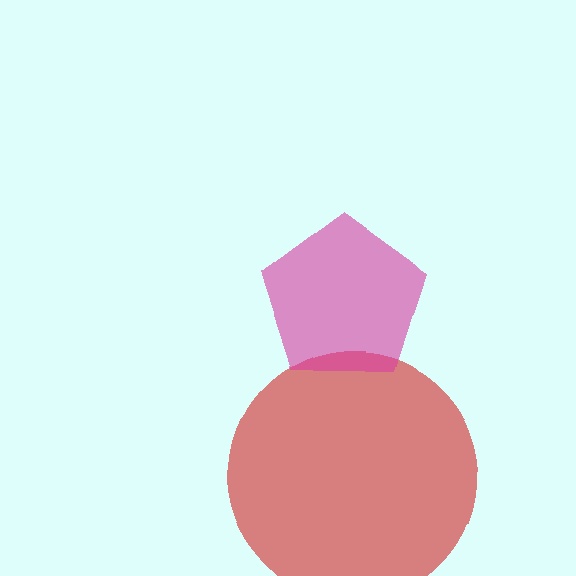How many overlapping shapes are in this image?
There are 2 overlapping shapes in the image.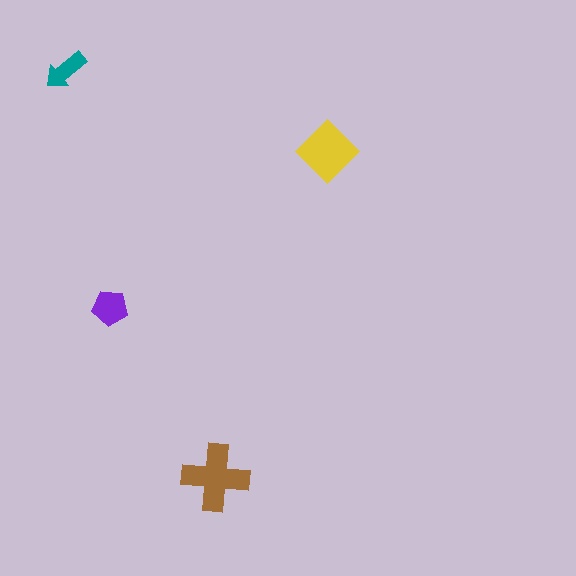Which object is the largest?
The brown cross.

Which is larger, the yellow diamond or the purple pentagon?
The yellow diamond.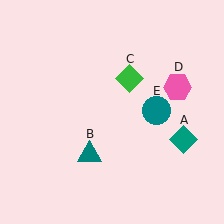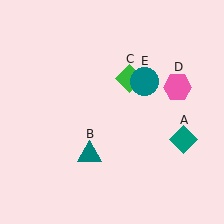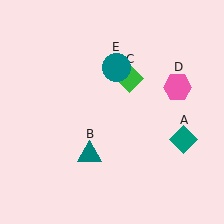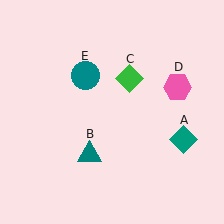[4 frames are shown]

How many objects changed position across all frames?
1 object changed position: teal circle (object E).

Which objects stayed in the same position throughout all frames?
Teal diamond (object A) and teal triangle (object B) and green diamond (object C) and pink hexagon (object D) remained stationary.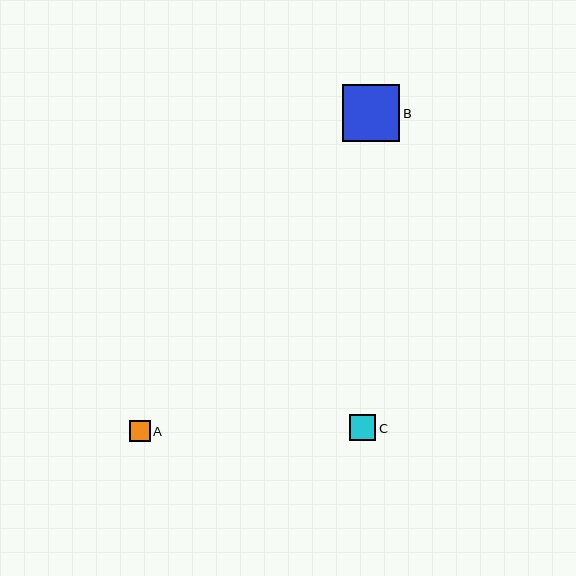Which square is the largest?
Square B is the largest with a size of approximately 57 pixels.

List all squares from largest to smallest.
From largest to smallest: B, C, A.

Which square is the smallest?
Square A is the smallest with a size of approximately 21 pixels.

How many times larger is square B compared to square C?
Square B is approximately 2.2 times the size of square C.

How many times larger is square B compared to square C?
Square B is approximately 2.2 times the size of square C.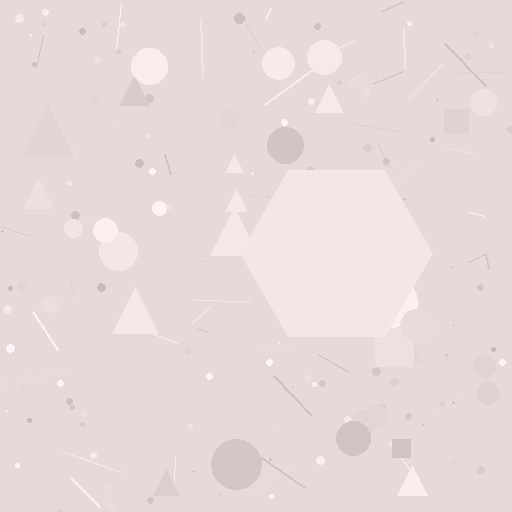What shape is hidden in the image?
A hexagon is hidden in the image.